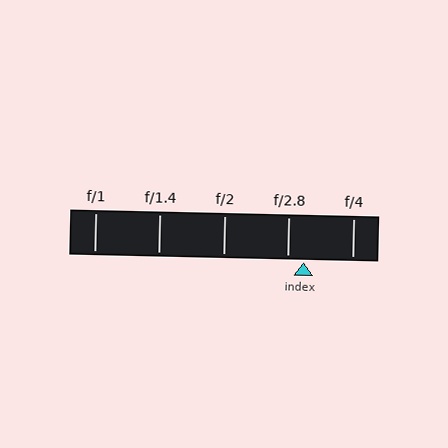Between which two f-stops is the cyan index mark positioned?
The index mark is between f/2.8 and f/4.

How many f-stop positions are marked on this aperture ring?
There are 5 f-stop positions marked.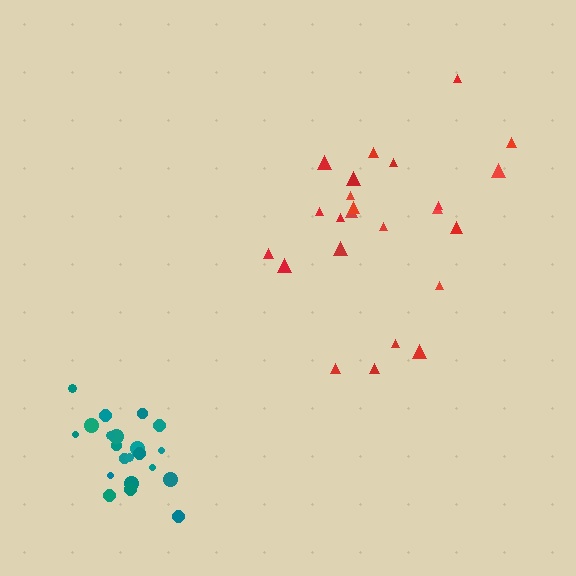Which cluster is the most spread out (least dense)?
Red.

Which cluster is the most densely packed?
Teal.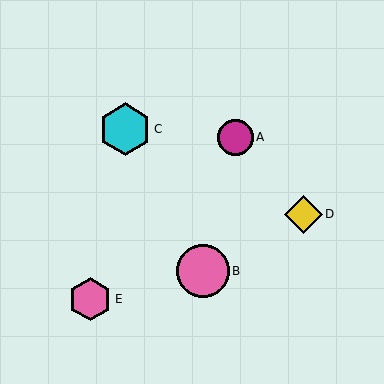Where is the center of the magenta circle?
The center of the magenta circle is at (235, 137).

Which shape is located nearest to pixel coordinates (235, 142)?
The magenta circle (labeled A) at (235, 137) is nearest to that location.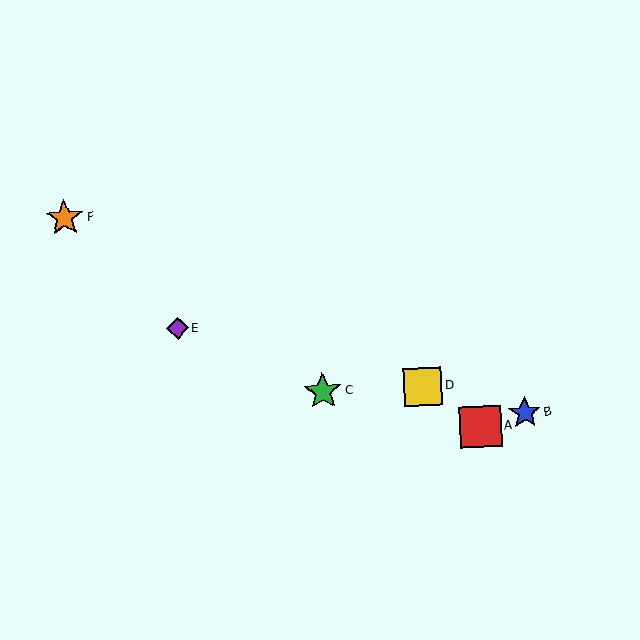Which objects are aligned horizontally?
Objects C, D are aligned horizontally.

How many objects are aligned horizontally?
2 objects (C, D) are aligned horizontally.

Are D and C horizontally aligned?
Yes, both are at y≈387.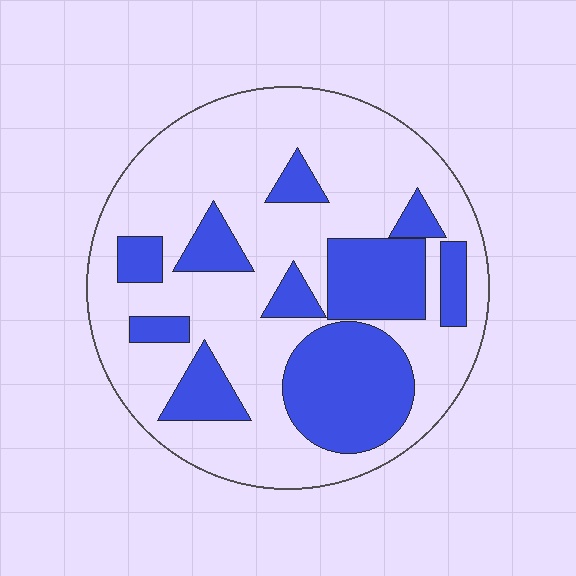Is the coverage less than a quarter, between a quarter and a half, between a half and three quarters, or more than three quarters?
Between a quarter and a half.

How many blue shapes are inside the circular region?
10.